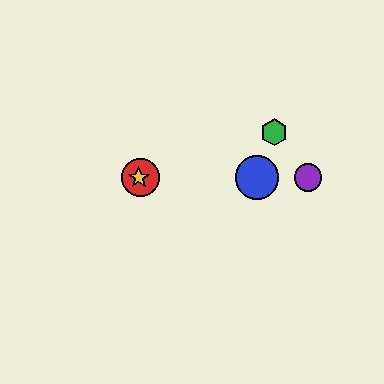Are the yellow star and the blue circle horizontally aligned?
Yes, both are at y≈177.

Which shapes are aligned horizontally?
The red circle, the blue circle, the yellow star, the purple circle are aligned horizontally.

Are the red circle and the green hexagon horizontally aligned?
No, the red circle is at y≈177 and the green hexagon is at y≈132.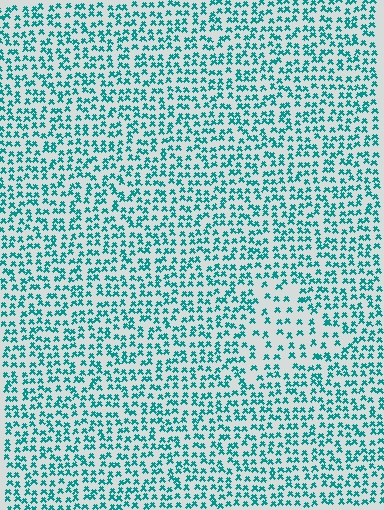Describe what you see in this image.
The image contains small teal elements arranged at two different densities. A triangle-shaped region is visible where the elements are less densely packed than the surrounding area.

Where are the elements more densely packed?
The elements are more densely packed outside the triangle boundary.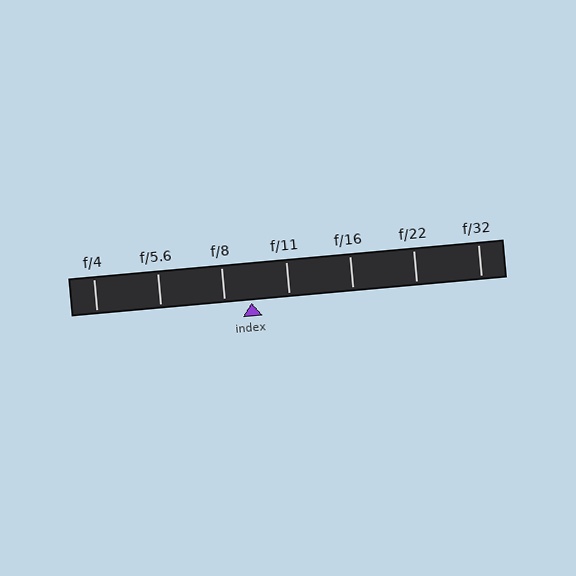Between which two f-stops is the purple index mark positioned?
The index mark is between f/8 and f/11.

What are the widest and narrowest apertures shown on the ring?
The widest aperture shown is f/4 and the narrowest is f/32.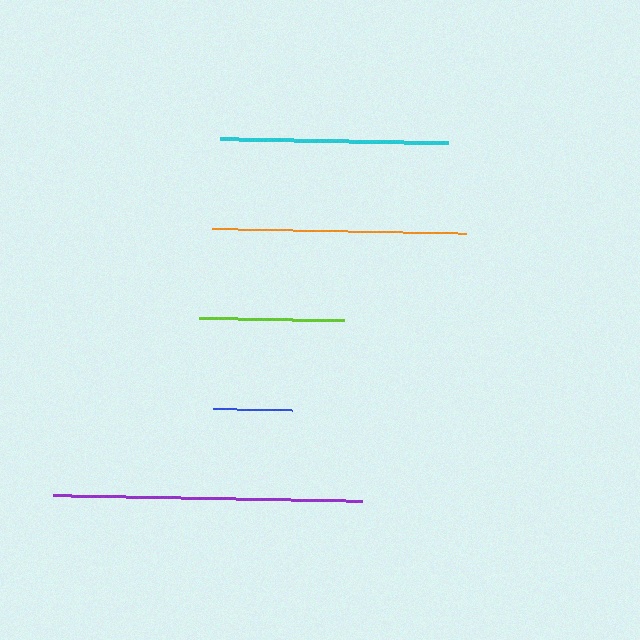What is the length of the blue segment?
The blue segment is approximately 79 pixels long.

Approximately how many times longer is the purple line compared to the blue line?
The purple line is approximately 3.9 times the length of the blue line.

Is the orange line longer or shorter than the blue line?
The orange line is longer than the blue line.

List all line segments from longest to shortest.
From longest to shortest: purple, orange, cyan, lime, blue.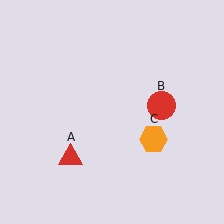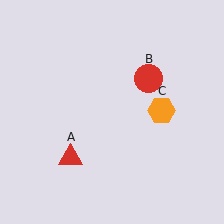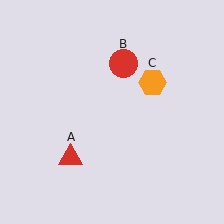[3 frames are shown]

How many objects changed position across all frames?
2 objects changed position: red circle (object B), orange hexagon (object C).